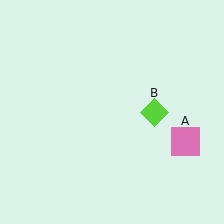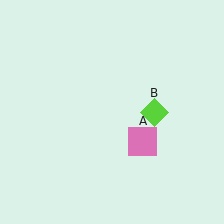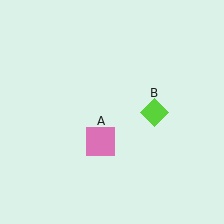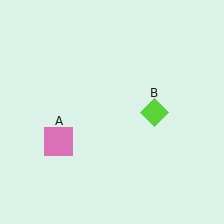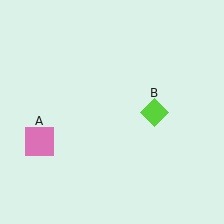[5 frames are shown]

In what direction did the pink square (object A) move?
The pink square (object A) moved left.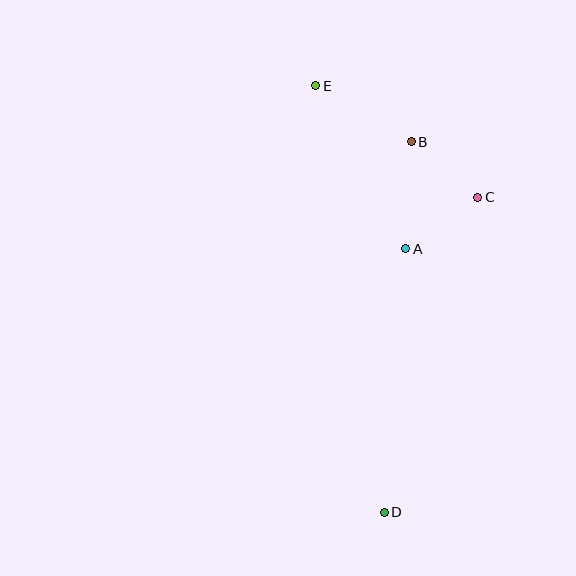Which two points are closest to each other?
Points B and C are closest to each other.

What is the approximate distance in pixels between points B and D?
The distance between B and D is approximately 372 pixels.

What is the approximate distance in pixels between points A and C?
The distance between A and C is approximately 89 pixels.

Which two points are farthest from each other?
Points D and E are farthest from each other.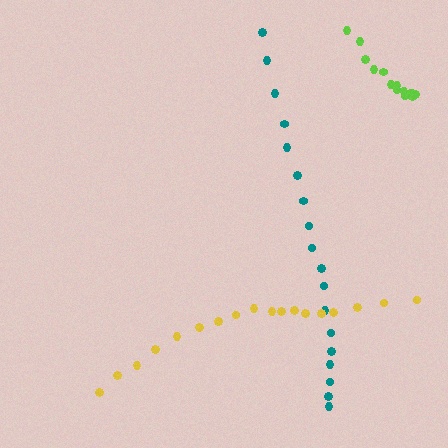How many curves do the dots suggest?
There are 3 distinct paths.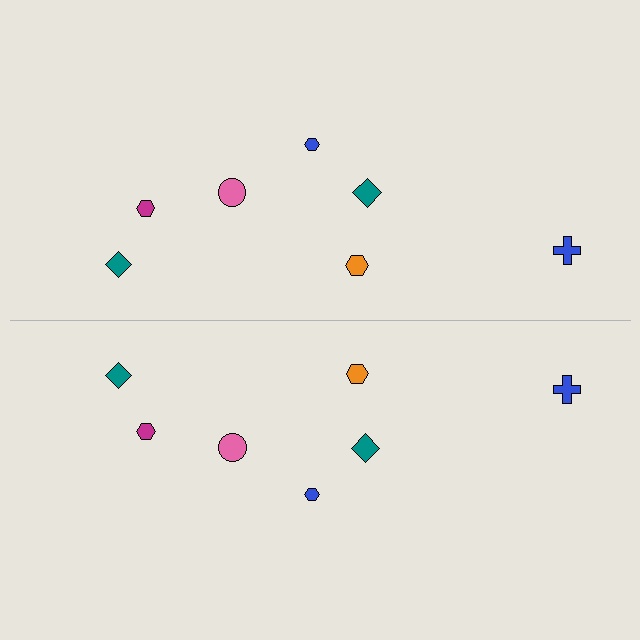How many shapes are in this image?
There are 14 shapes in this image.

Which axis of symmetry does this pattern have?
The pattern has a horizontal axis of symmetry running through the center of the image.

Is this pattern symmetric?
Yes, this pattern has bilateral (reflection) symmetry.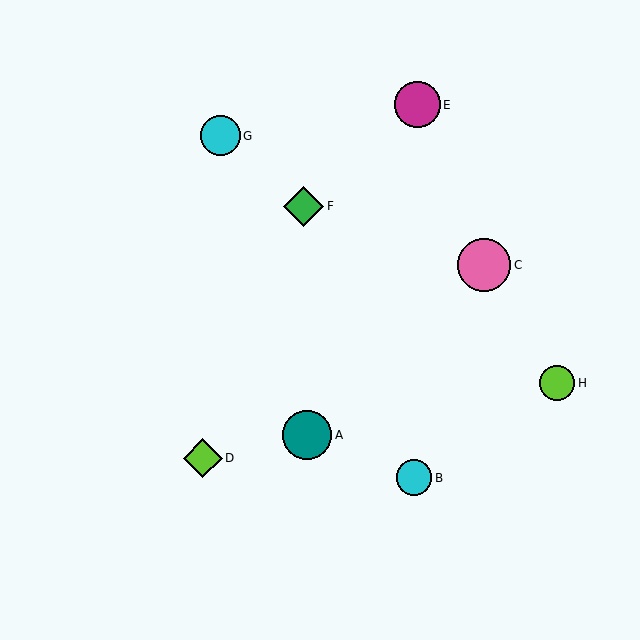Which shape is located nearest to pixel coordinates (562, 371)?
The lime circle (labeled H) at (557, 383) is nearest to that location.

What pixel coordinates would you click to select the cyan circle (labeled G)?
Click at (220, 136) to select the cyan circle G.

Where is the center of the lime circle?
The center of the lime circle is at (557, 383).